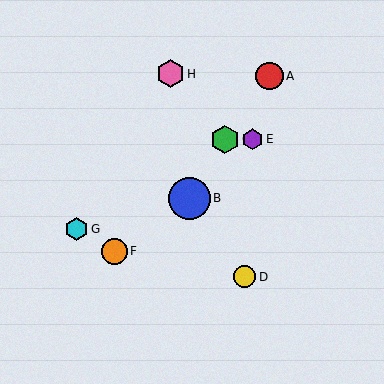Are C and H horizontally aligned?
No, C is at y≈139 and H is at y≈74.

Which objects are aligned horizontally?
Objects C, E are aligned horizontally.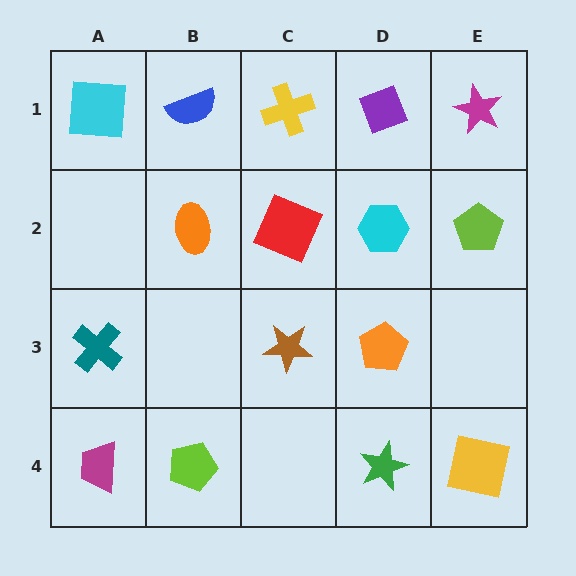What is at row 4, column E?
A yellow square.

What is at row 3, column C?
A brown star.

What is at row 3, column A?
A teal cross.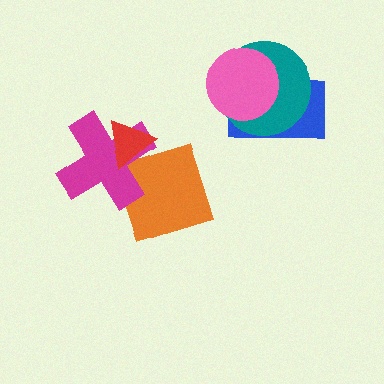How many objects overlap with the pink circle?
2 objects overlap with the pink circle.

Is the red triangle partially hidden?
No, no other shape covers it.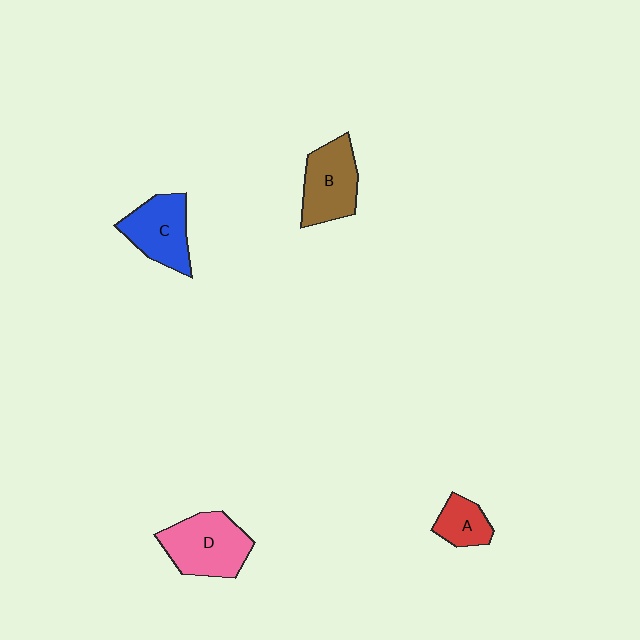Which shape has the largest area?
Shape D (pink).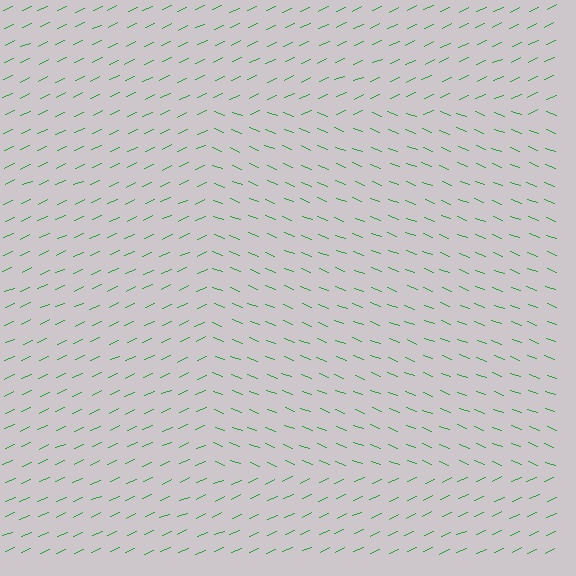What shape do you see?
I see a rectangle.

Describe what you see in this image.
The image is filled with small green line segments. A rectangle region in the image has lines oriented differently from the surrounding lines, creating a visible texture boundary.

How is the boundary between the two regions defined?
The boundary is defined purely by a change in line orientation (approximately 45 degrees difference). All lines are the same color and thickness.